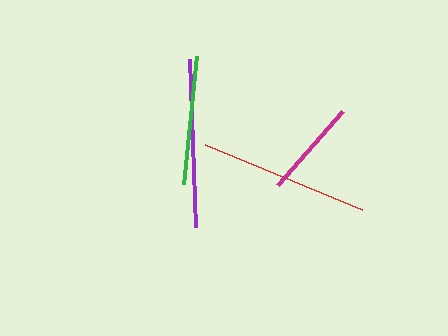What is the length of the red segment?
The red segment is approximately 170 pixels long.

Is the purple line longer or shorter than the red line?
The red line is longer than the purple line.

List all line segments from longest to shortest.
From longest to shortest: red, purple, green, magenta.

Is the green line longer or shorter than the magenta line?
The green line is longer than the magenta line.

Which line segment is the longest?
The red line is the longest at approximately 170 pixels.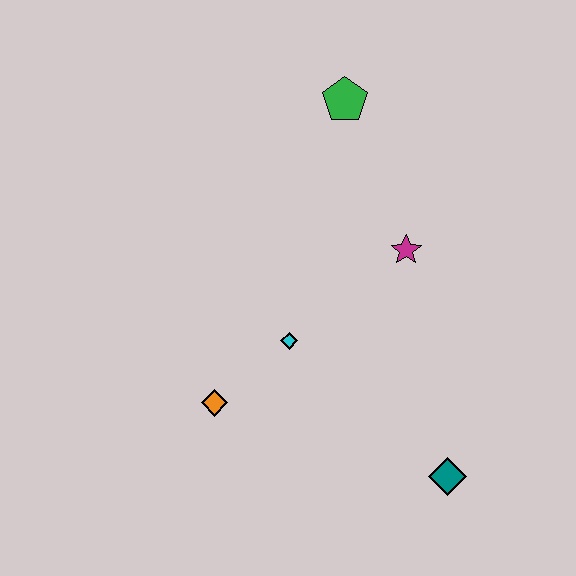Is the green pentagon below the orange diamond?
No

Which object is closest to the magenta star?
The cyan diamond is closest to the magenta star.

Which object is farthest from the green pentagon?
The teal diamond is farthest from the green pentagon.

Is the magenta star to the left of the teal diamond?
Yes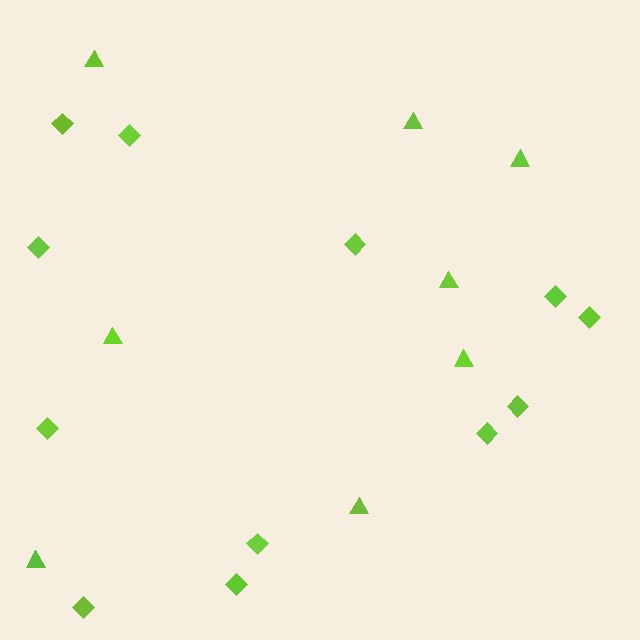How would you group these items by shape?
There are 2 groups: one group of triangles (8) and one group of diamonds (12).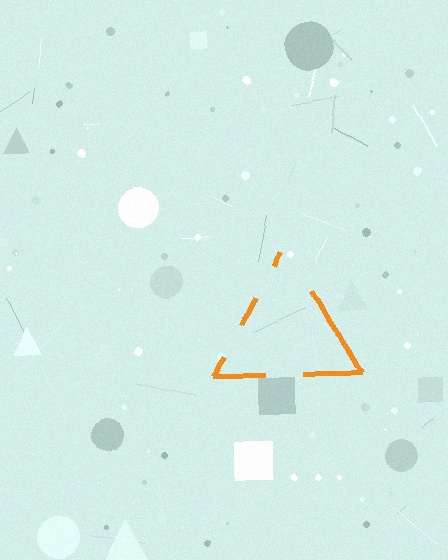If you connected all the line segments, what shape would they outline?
They would outline a triangle.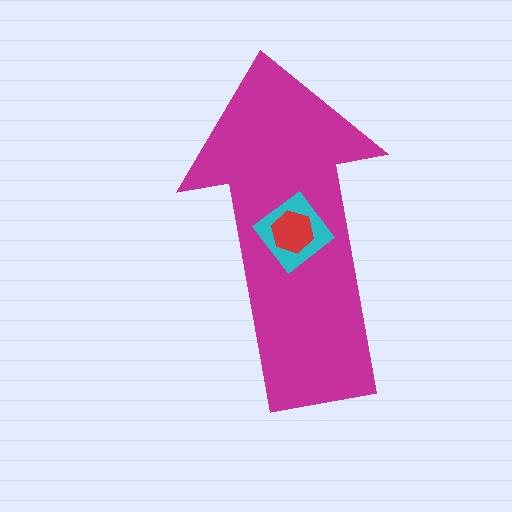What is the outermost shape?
The magenta arrow.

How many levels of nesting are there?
3.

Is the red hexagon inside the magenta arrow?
Yes.